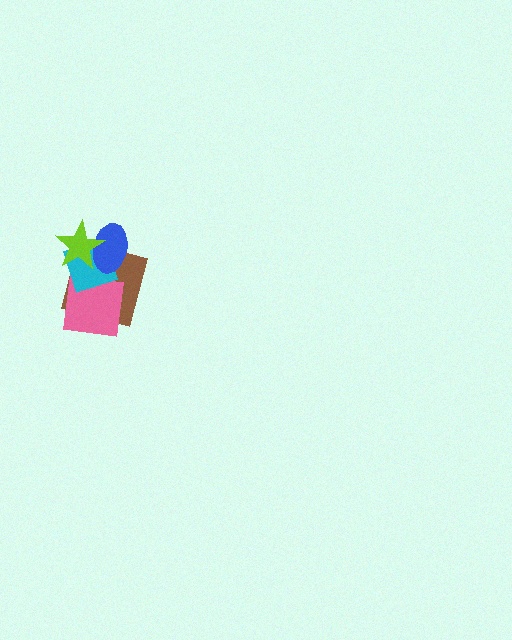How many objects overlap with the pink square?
2 objects overlap with the pink square.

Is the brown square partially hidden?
Yes, it is partially covered by another shape.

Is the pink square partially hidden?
Yes, it is partially covered by another shape.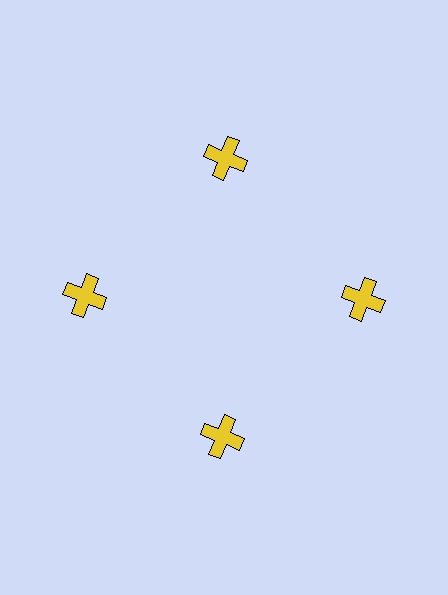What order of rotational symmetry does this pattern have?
This pattern has 4-fold rotational symmetry.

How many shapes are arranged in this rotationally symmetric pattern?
There are 4 shapes, arranged in 4 groups of 1.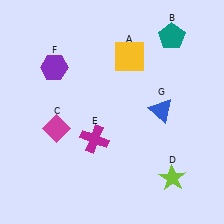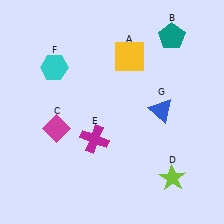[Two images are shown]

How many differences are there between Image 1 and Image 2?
There is 1 difference between the two images.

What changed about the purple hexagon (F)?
In Image 1, F is purple. In Image 2, it changed to cyan.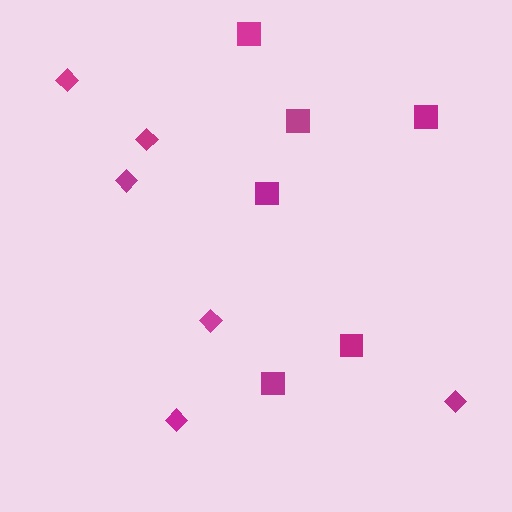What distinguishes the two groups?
There are 2 groups: one group of squares (6) and one group of diamonds (6).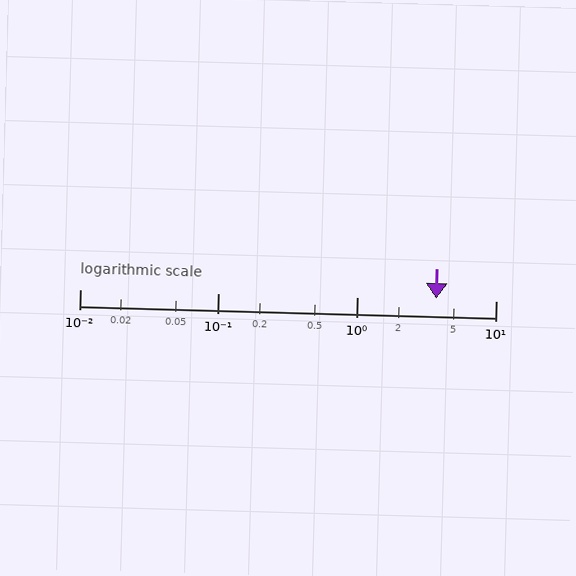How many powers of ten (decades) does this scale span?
The scale spans 3 decades, from 0.01 to 10.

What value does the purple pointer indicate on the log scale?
The pointer indicates approximately 3.7.